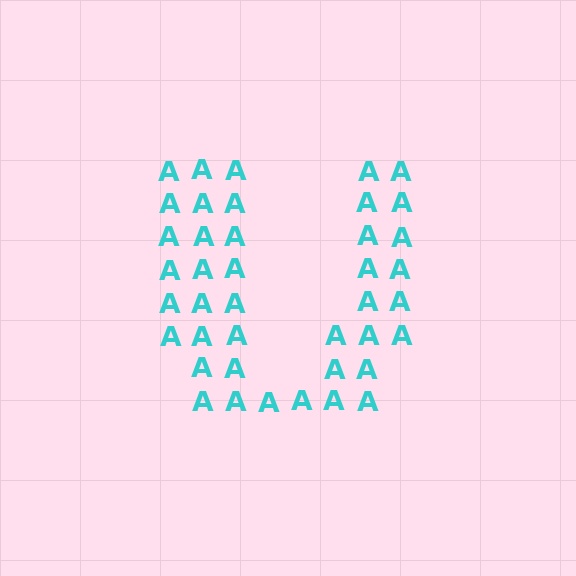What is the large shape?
The large shape is the letter U.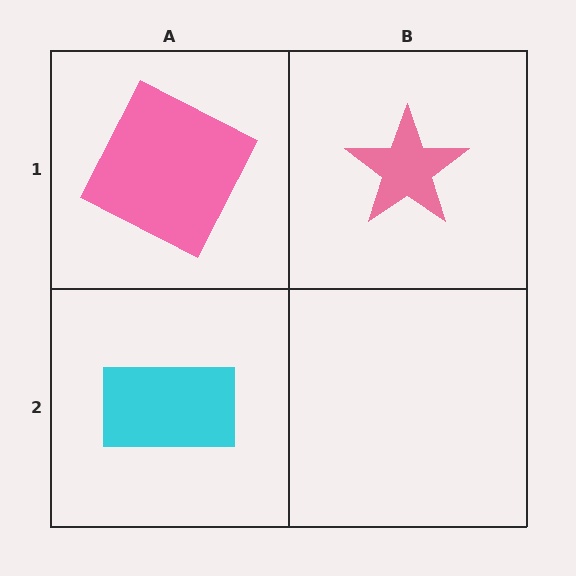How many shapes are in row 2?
1 shape.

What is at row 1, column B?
A pink star.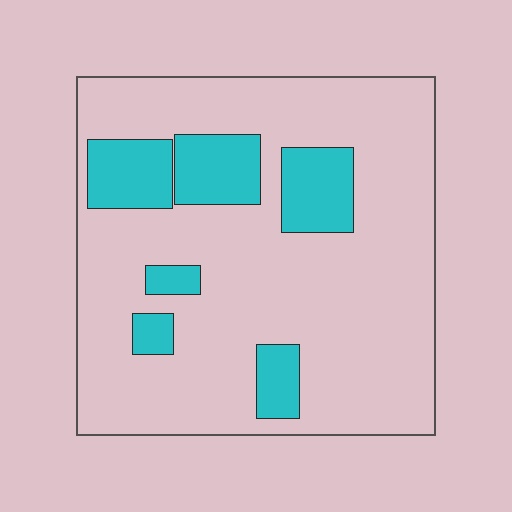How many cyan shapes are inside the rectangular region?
6.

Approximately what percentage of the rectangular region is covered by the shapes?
Approximately 20%.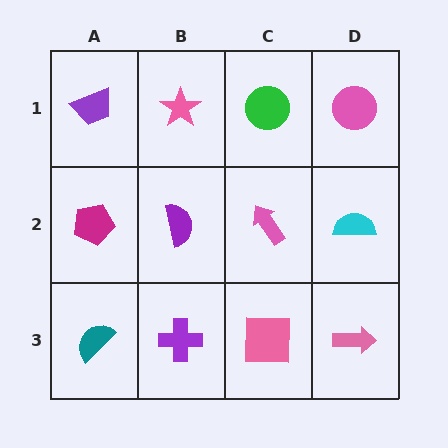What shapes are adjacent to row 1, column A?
A magenta pentagon (row 2, column A), a pink star (row 1, column B).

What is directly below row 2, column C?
A pink square.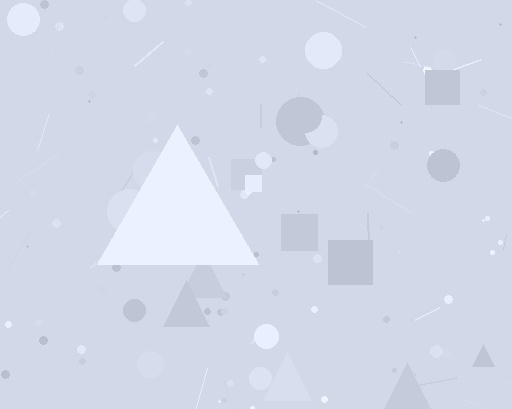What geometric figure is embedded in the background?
A triangle is embedded in the background.